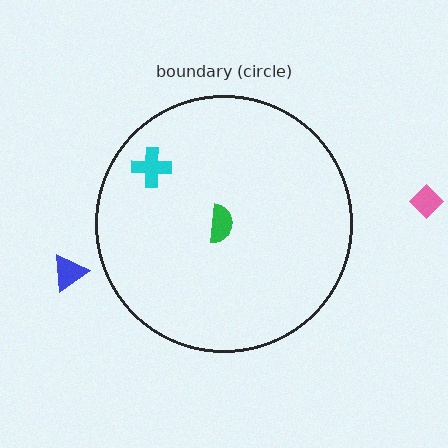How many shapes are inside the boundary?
2 inside, 2 outside.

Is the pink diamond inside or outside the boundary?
Outside.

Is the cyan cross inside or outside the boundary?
Inside.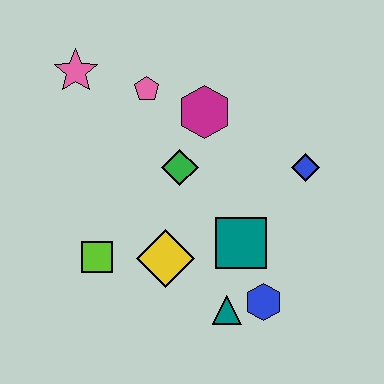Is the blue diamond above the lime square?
Yes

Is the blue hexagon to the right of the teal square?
Yes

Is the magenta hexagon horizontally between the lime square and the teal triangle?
Yes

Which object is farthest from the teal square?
The pink star is farthest from the teal square.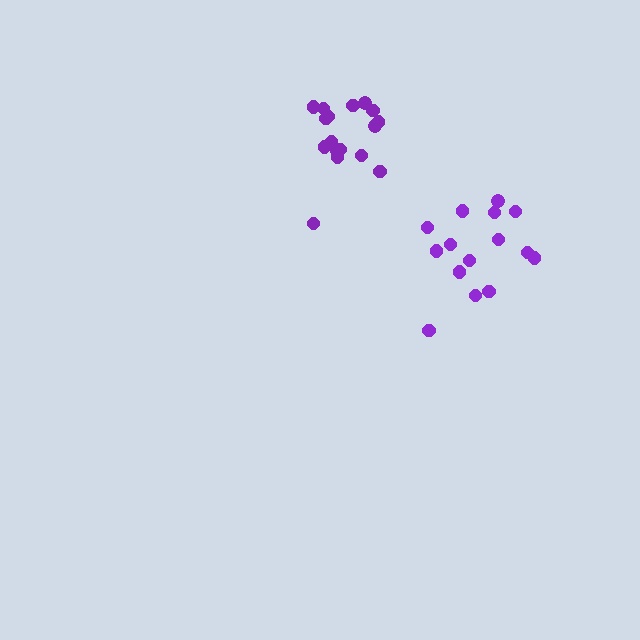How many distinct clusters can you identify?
There are 2 distinct clusters.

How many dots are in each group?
Group 1: 15 dots, Group 2: 18 dots (33 total).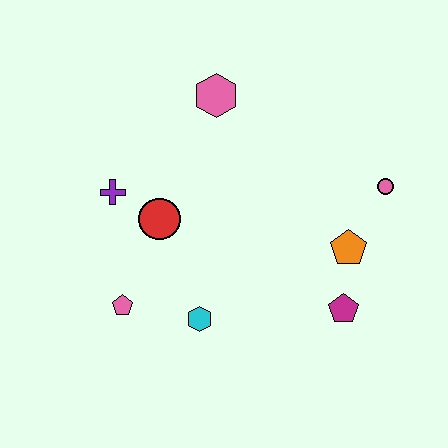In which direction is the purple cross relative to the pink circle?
The purple cross is to the left of the pink circle.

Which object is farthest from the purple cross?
The pink circle is farthest from the purple cross.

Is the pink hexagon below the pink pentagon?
No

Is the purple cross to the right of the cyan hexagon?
No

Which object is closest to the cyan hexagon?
The pink pentagon is closest to the cyan hexagon.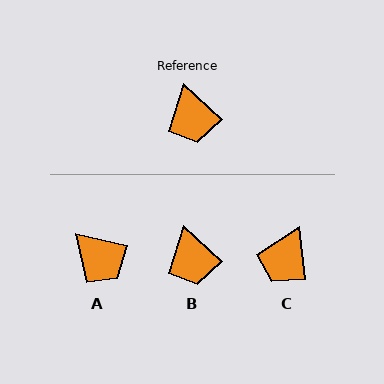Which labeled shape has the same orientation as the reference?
B.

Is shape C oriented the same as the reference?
No, it is off by about 40 degrees.